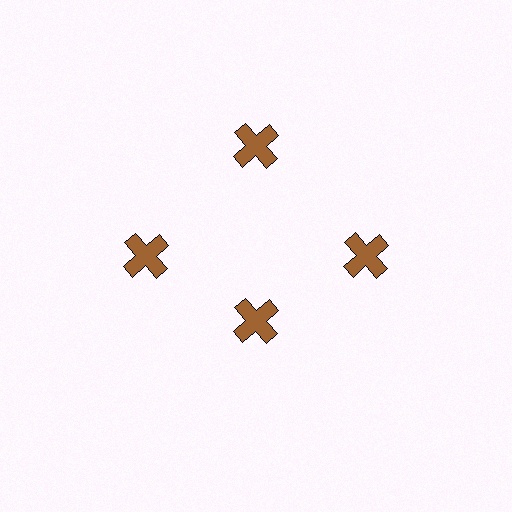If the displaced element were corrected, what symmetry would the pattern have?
It would have 4-fold rotational symmetry — the pattern would map onto itself every 90 degrees.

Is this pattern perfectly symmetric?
No. The 4 brown crosses are arranged in a ring, but one element near the 6 o'clock position is pulled inward toward the center, breaking the 4-fold rotational symmetry.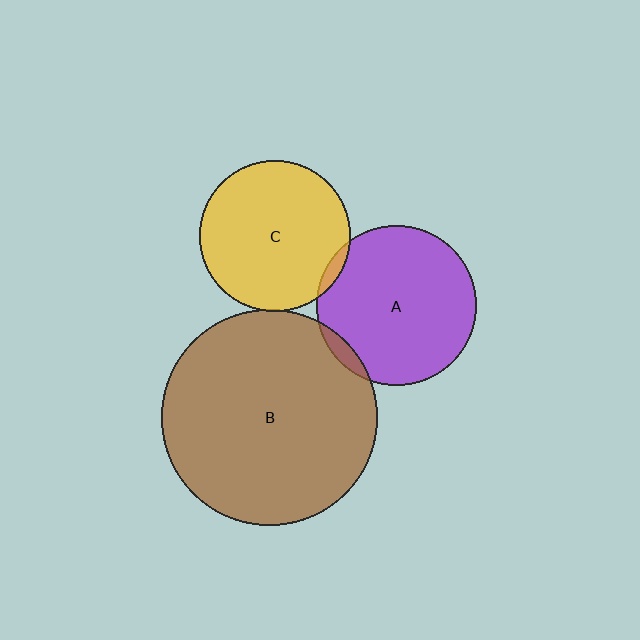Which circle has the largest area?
Circle B (brown).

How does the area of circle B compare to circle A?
Approximately 1.8 times.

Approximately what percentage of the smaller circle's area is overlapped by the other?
Approximately 5%.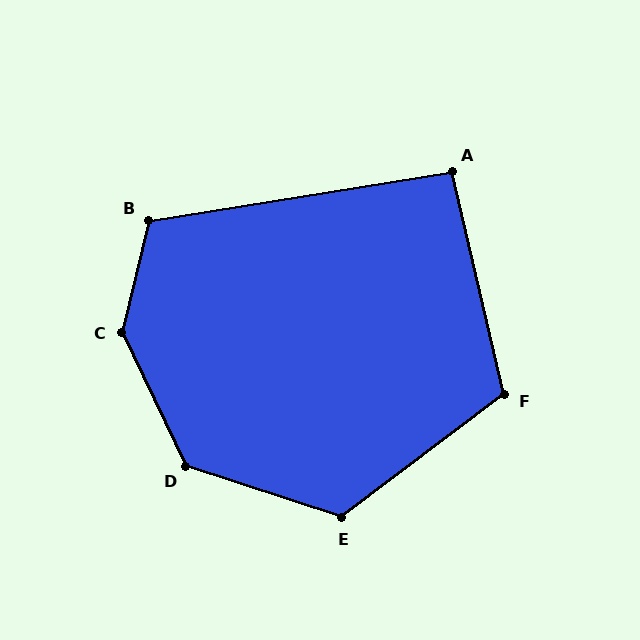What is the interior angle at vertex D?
Approximately 134 degrees (obtuse).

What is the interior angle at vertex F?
Approximately 114 degrees (obtuse).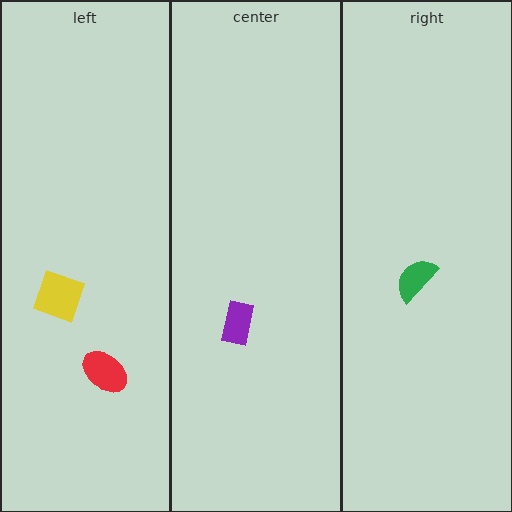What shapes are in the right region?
The green semicircle.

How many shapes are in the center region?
1.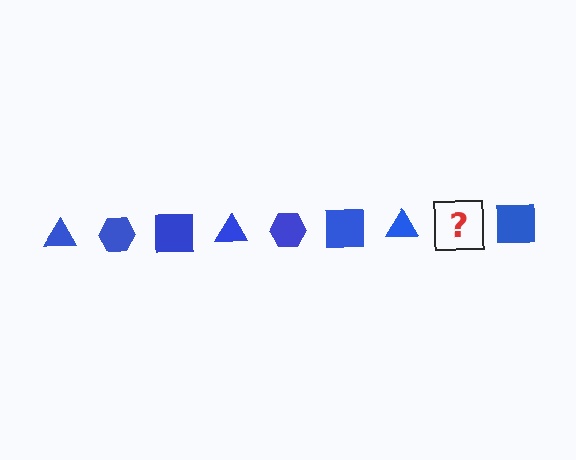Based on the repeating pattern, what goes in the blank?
The blank should be a blue hexagon.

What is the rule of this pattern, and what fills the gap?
The rule is that the pattern cycles through triangle, hexagon, square shapes in blue. The gap should be filled with a blue hexagon.